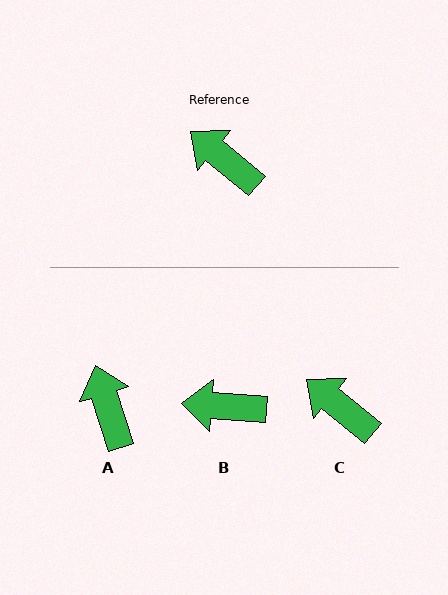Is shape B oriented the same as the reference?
No, it is off by about 35 degrees.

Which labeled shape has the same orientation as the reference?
C.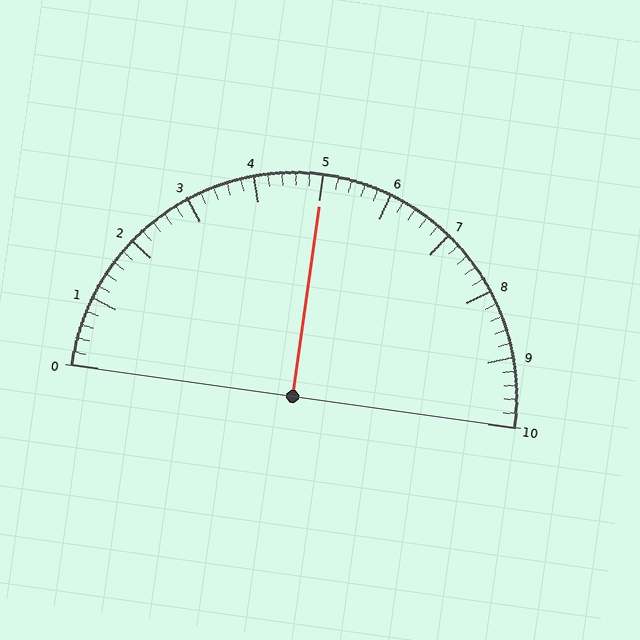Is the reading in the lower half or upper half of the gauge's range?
The reading is in the upper half of the range (0 to 10).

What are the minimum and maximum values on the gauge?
The gauge ranges from 0 to 10.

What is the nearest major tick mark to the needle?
The nearest major tick mark is 5.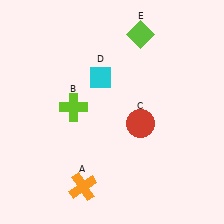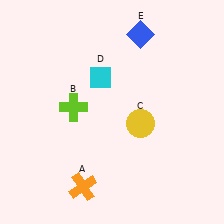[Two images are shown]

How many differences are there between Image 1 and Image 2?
There are 2 differences between the two images.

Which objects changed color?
C changed from red to yellow. E changed from lime to blue.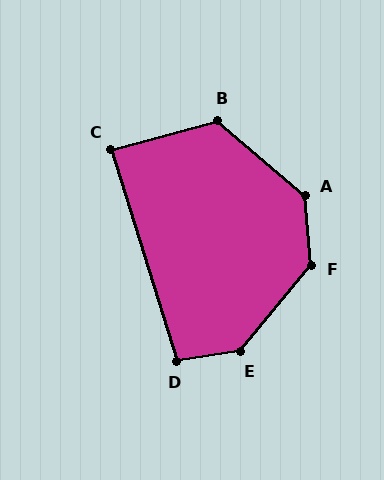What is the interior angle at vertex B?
Approximately 125 degrees (obtuse).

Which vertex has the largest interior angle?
E, at approximately 137 degrees.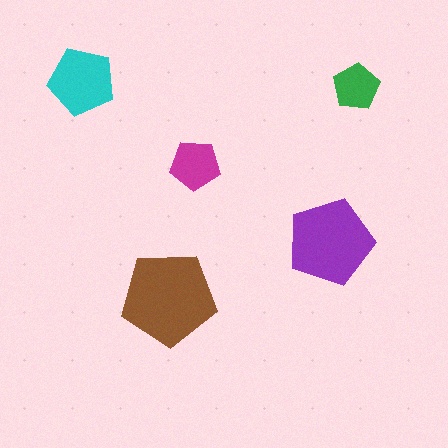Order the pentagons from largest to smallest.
the brown one, the purple one, the cyan one, the magenta one, the green one.